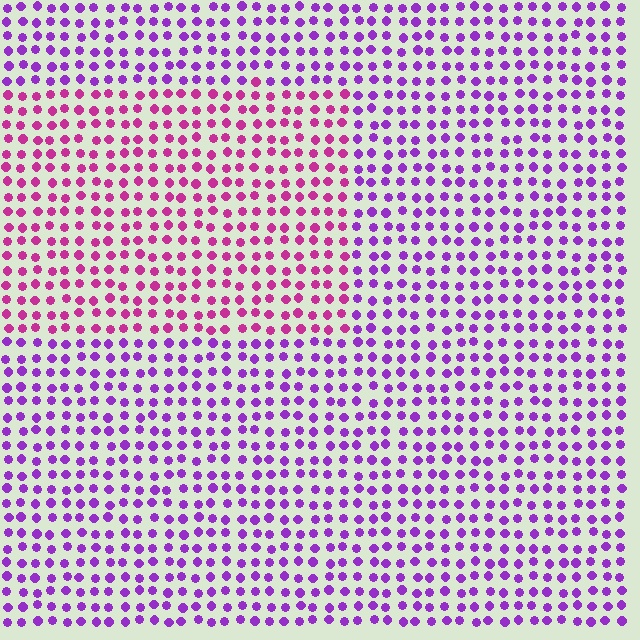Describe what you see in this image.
The image is filled with small purple elements in a uniform arrangement. A rectangle-shaped region is visible where the elements are tinted to a slightly different hue, forming a subtle color boundary.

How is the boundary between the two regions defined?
The boundary is defined purely by a slight shift in hue (about 38 degrees). Spacing, size, and orientation are identical on both sides.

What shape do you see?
I see a rectangle.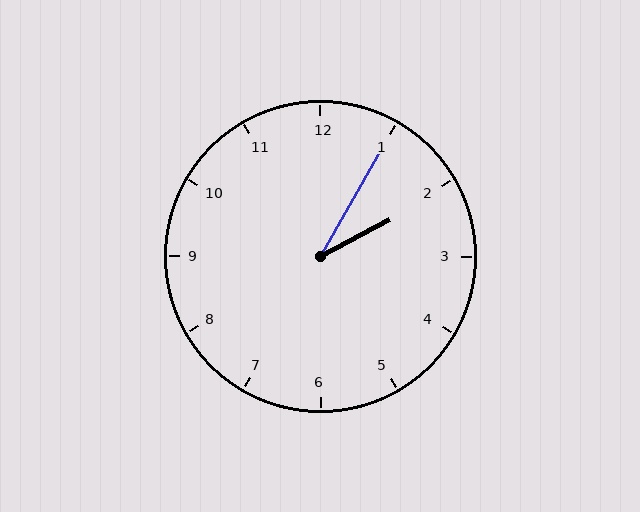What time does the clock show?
2:05.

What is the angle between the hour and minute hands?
Approximately 32 degrees.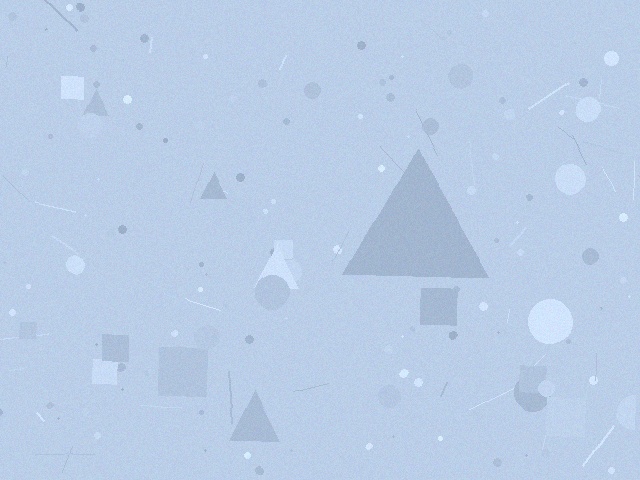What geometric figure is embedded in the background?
A triangle is embedded in the background.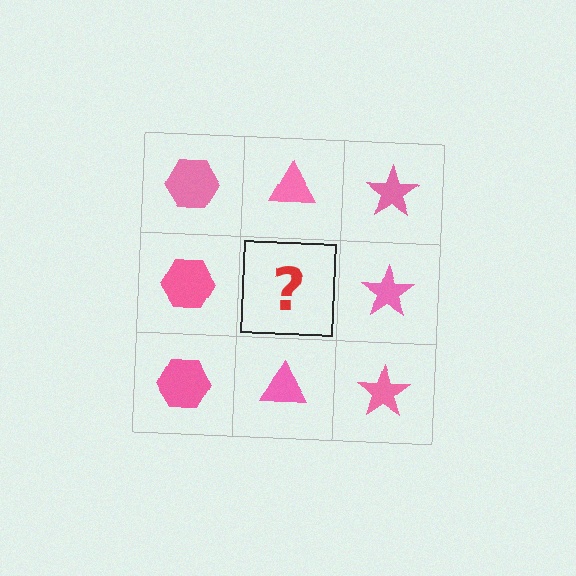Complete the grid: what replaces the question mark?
The question mark should be replaced with a pink triangle.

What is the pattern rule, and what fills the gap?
The rule is that each column has a consistent shape. The gap should be filled with a pink triangle.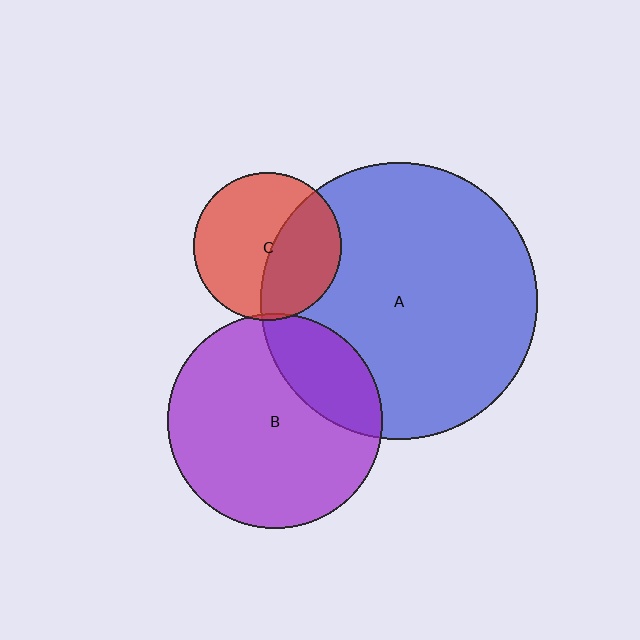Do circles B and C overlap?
Yes.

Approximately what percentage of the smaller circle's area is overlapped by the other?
Approximately 5%.